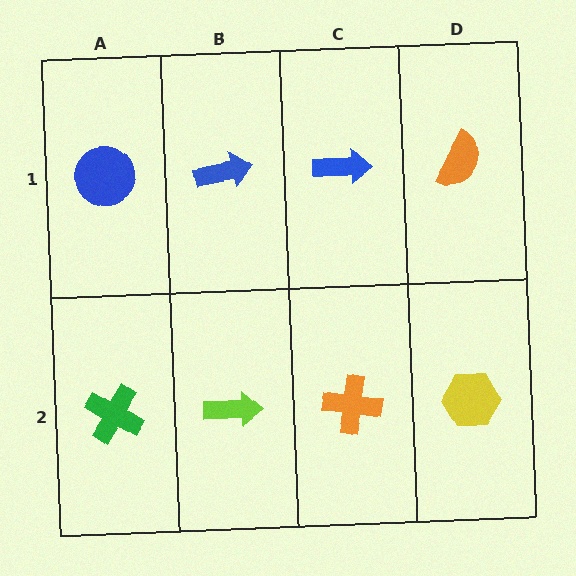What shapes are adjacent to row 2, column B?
A blue arrow (row 1, column B), a green cross (row 2, column A), an orange cross (row 2, column C).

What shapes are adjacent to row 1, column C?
An orange cross (row 2, column C), a blue arrow (row 1, column B), an orange semicircle (row 1, column D).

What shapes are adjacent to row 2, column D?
An orange semicircle (row 1, column D), an orange cross (row 2, column C).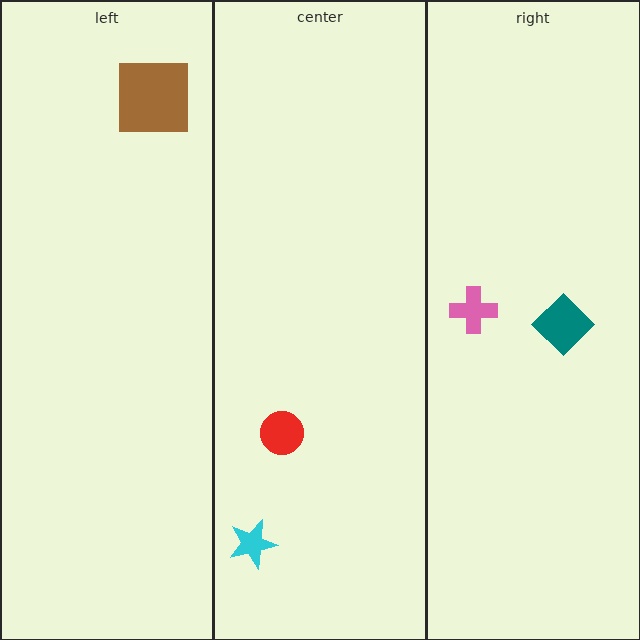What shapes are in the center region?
The red circle, the cyan star.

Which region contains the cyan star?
The center region.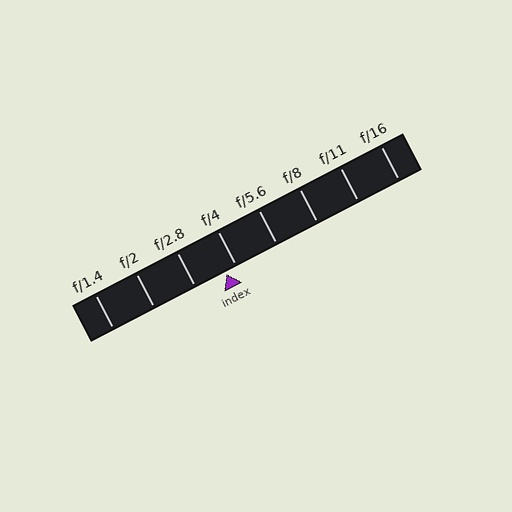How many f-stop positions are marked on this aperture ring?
There are 8 f-stop positions marked.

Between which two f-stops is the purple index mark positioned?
The index mark is between f/2.8 and f/4.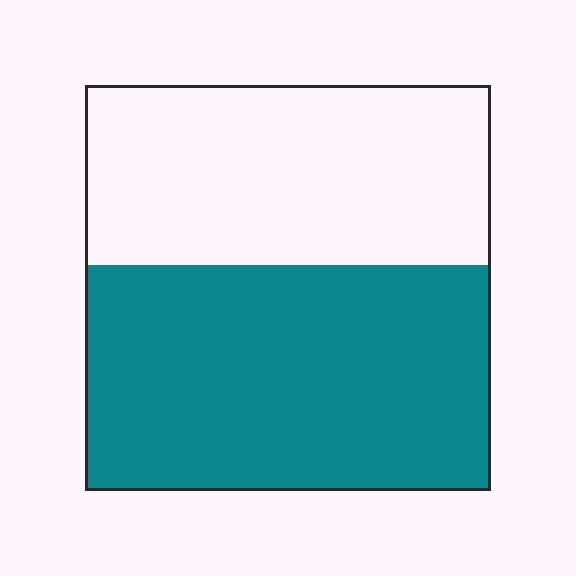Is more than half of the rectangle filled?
Yes.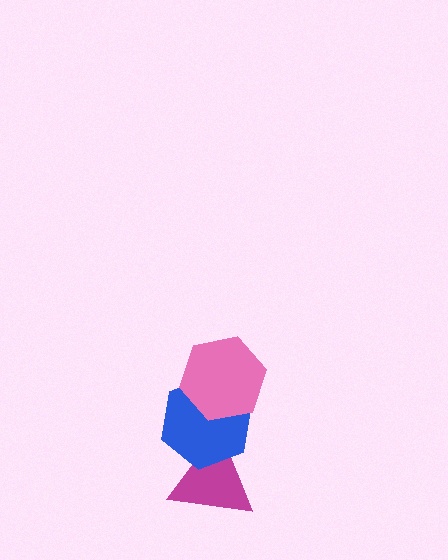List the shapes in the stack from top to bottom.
From top to bottom: the pink hexagon, the blue hexagon, the magenta triangle.